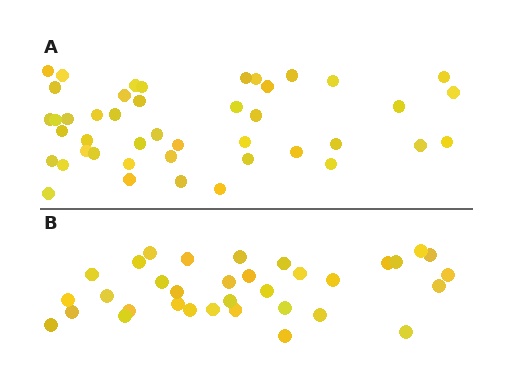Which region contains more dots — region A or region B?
Region A (the top region) has more dots.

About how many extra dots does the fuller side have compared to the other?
Region A has roughly 10 or so more dots than region B.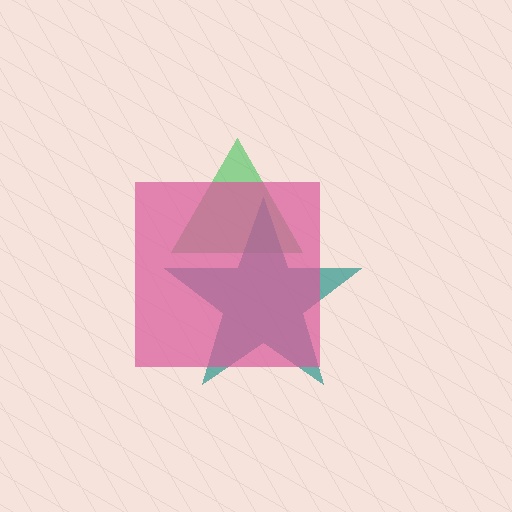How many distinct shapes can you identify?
There are 3 distinct shapes: a green triangle, a teal star, a pink square.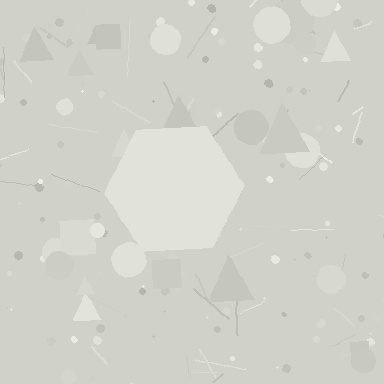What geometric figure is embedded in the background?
A hexagon is embedded in the background.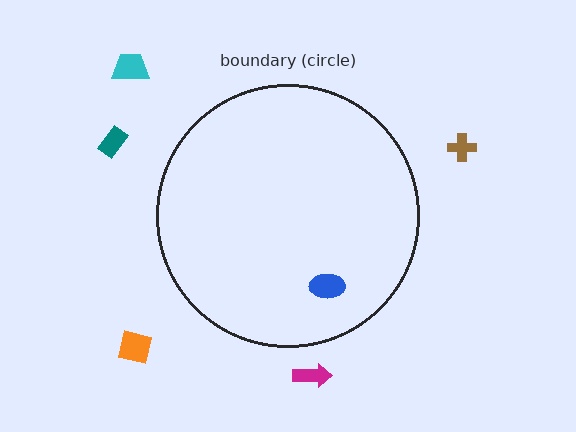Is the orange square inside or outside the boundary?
Outside.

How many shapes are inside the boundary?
1 inside, 5 outside.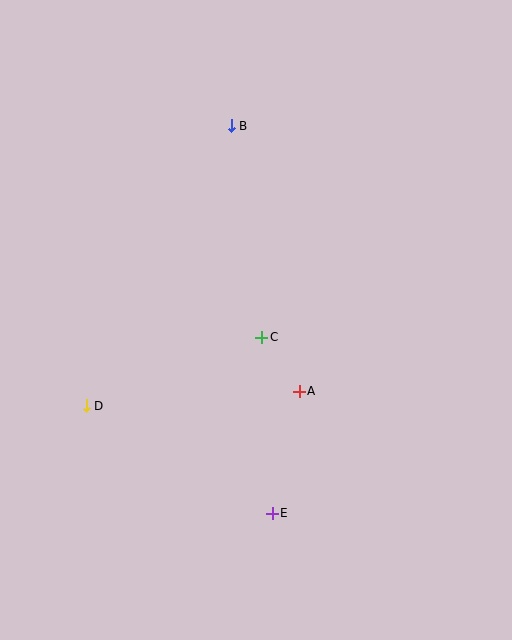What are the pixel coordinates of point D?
Point D is at (86, 406).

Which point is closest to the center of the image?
Point C at (262, 337) is closest to the center.